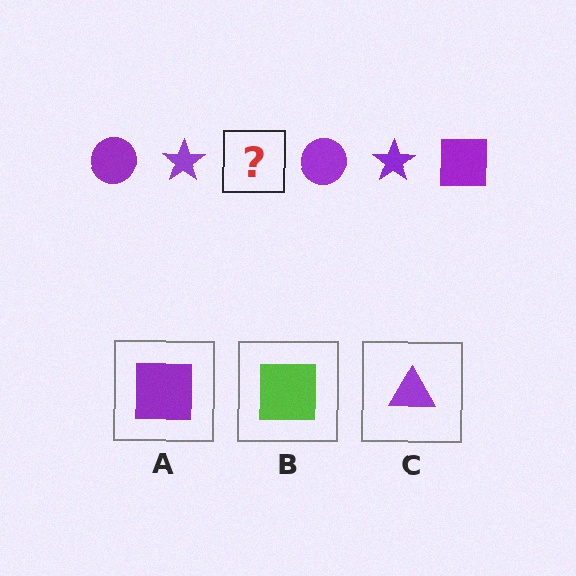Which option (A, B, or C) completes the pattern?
A.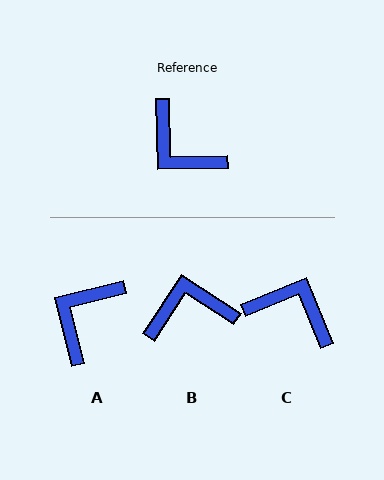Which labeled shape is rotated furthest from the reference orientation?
C, about 159 degrees away.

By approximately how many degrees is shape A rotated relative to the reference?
Approximately 77 degrees clockwise.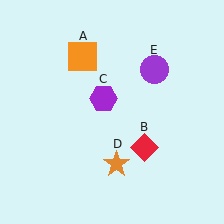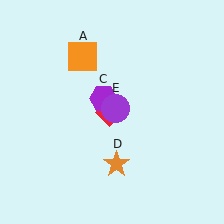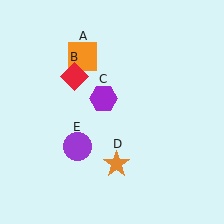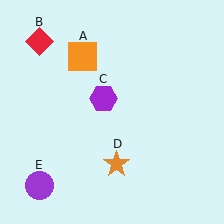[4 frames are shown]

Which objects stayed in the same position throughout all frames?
Orange square (object A) and purple hexagon (object C) and orange star (object D) remained stationary.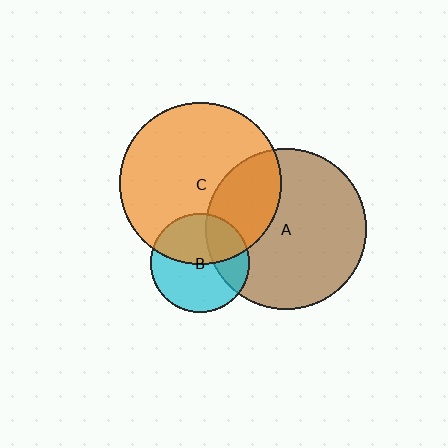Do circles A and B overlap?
Yes.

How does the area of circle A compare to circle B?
Approximately 2.6 times.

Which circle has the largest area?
Circle C (orange).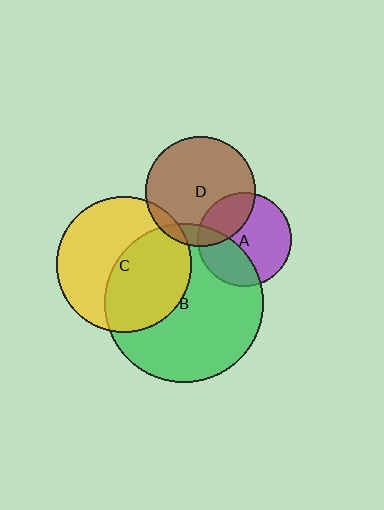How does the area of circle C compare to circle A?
Approximately 2.1 times.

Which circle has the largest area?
Circle B (green).